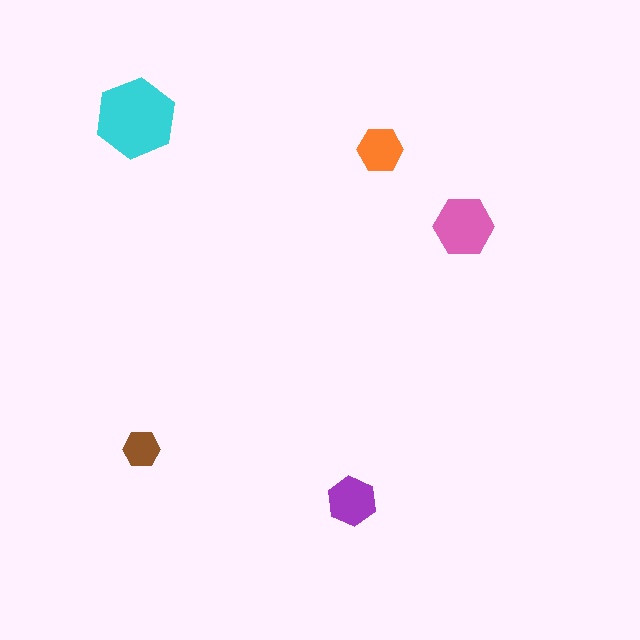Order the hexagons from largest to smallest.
the cyan one, the pink one, the purple one, the orange one, the brown one.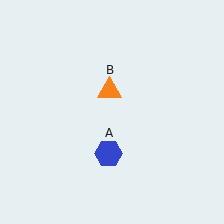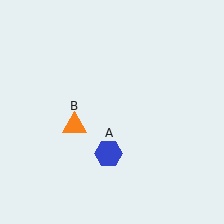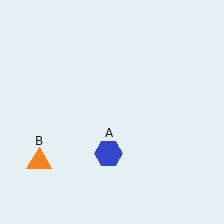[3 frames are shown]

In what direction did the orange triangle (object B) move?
The orange triangle (object B) moved down and to the left.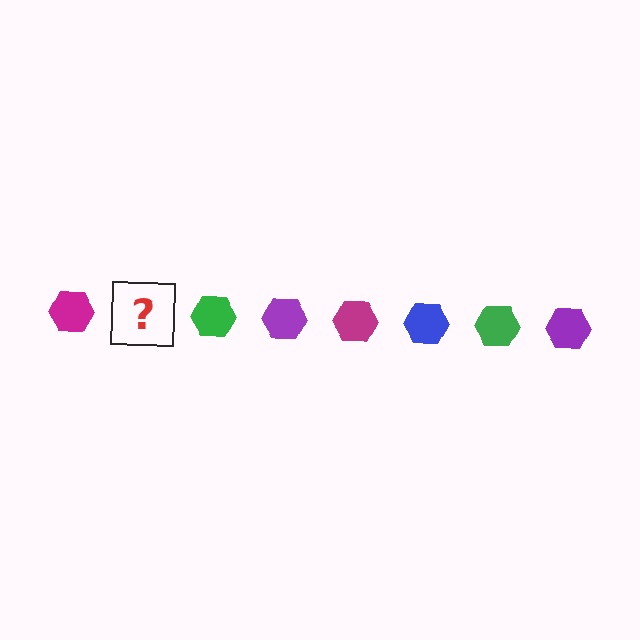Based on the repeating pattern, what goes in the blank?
The blank should be a blue hexagon.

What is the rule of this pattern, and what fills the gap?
The rule is that the pattern cycles through magenta, blue, green, purple hexagons. The gap should be filled with a blue hexagon.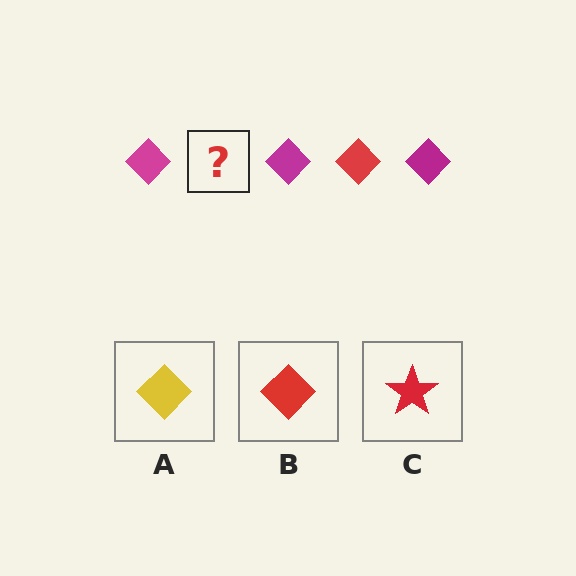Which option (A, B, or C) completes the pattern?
B.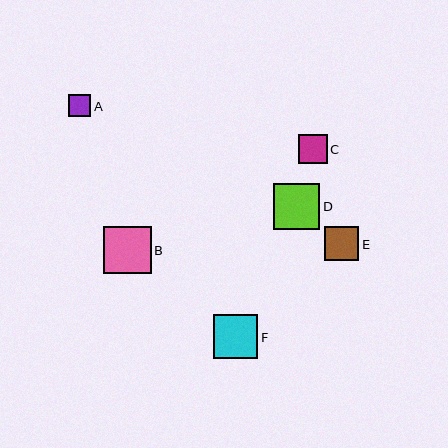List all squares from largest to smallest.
From largest to smallest: B, D, F, E, C, A.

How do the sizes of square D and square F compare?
Square D and square F are approximately the same size.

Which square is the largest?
Square B is the largest with a size of approximately 48 pixels.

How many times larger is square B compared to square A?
Square B is approximately 2.1 times the size of square A.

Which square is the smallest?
Square A is the smallest with a size of approximately 23 pixels.